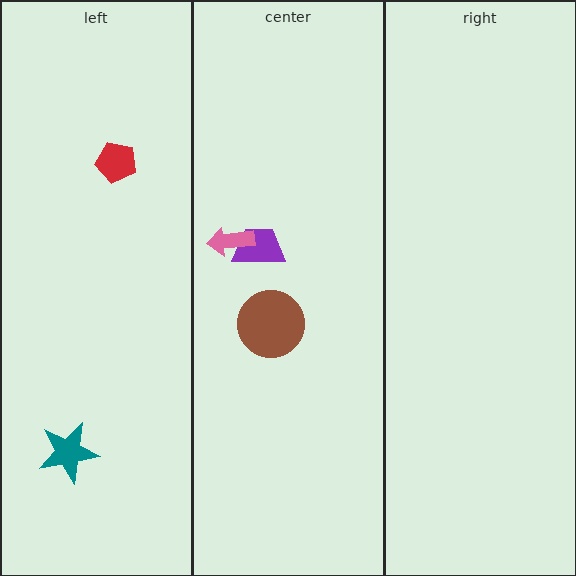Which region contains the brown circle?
The center region.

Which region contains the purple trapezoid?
The center region.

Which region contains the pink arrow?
The center region.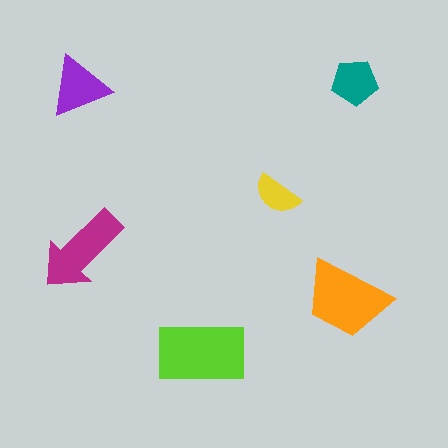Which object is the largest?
The lime rectangle.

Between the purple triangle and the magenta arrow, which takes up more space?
The magenta arrow.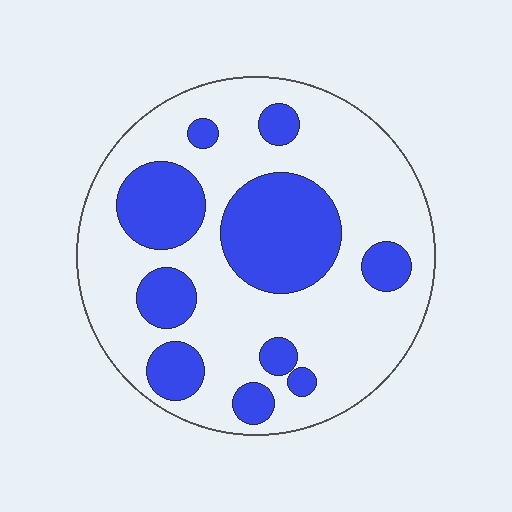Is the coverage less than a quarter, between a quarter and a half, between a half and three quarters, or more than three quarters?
Between a quarter and a half.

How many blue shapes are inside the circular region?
10.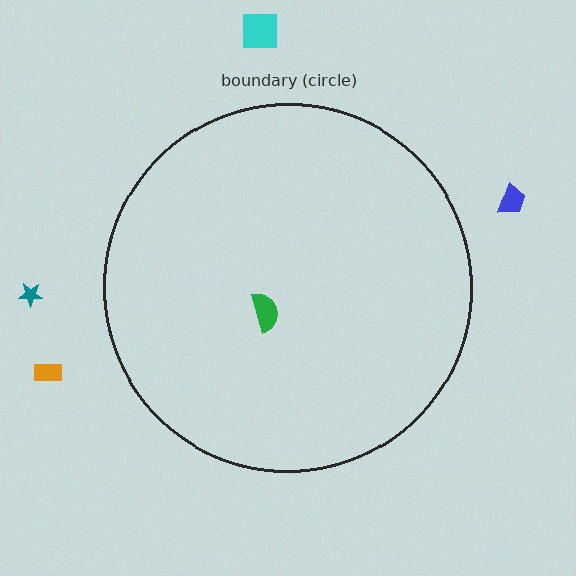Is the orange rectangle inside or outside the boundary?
Outside.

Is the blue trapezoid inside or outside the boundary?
Outside.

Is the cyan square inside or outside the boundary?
Outside.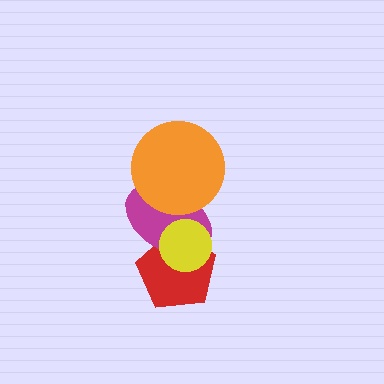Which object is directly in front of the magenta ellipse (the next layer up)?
The orange circle is directly in front of the magenta ellipse.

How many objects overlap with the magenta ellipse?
3 objects overlap with the magenta ellipse.